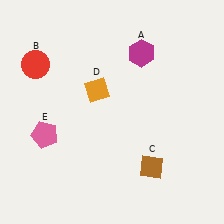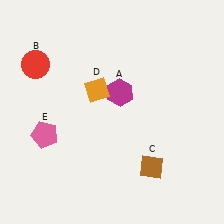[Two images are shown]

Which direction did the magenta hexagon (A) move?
The magenta hexagon (A) moved down.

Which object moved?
The magenta hexagon (A) moved down.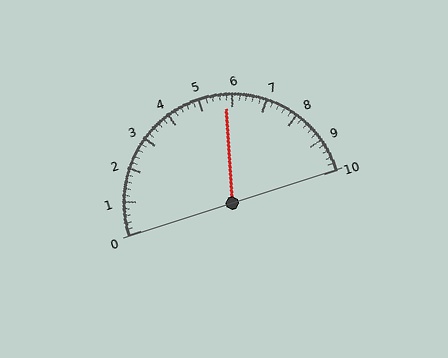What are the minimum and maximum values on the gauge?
The gauge ranges from 0 to 10.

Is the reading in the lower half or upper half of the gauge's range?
The reading is in the upper half of the range (0 to 10).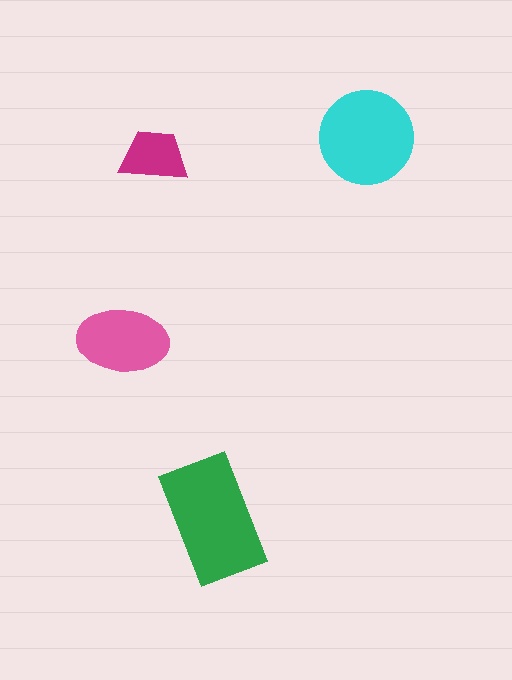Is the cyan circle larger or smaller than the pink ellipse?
Larger.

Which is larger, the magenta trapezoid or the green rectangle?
The green rectangle.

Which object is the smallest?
The magenta trapezoid.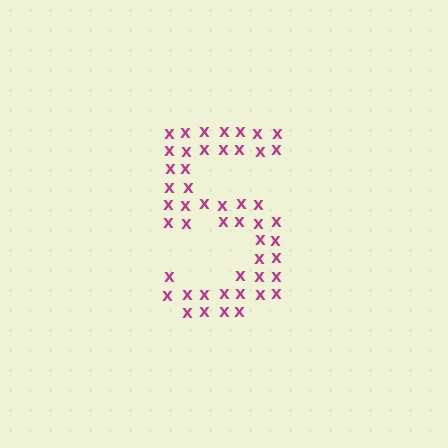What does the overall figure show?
The overall figure shows the digit 5.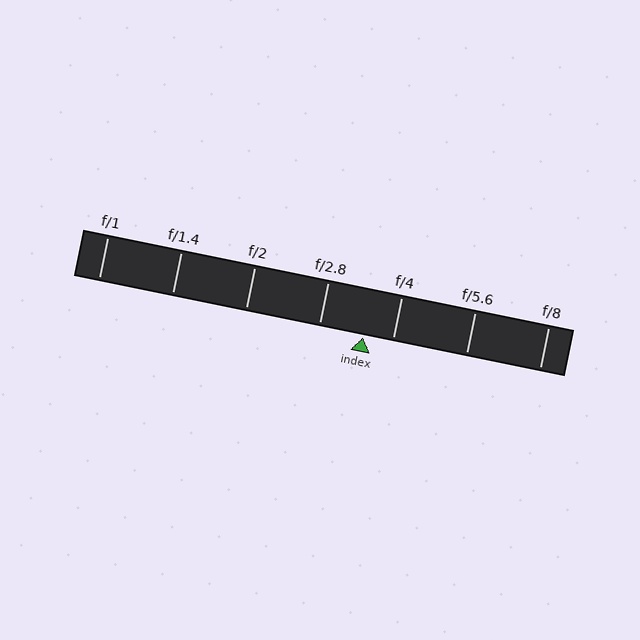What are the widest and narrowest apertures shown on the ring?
The widest aperture shown is f/1 and the narrowest is f/8.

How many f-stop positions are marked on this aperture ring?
There are 7 f-stop positions marked.